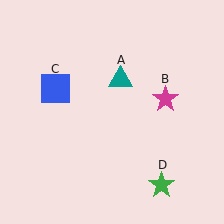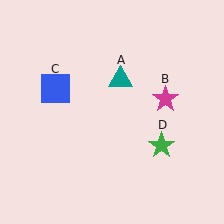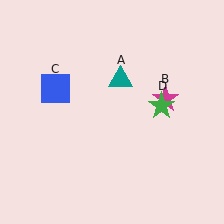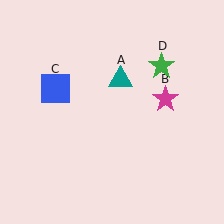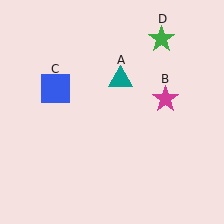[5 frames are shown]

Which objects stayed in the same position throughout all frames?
Teal triangle (object A) and magenta star (object B) and blue square (object C) remained stationary.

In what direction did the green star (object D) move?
The green star (object D) moved up.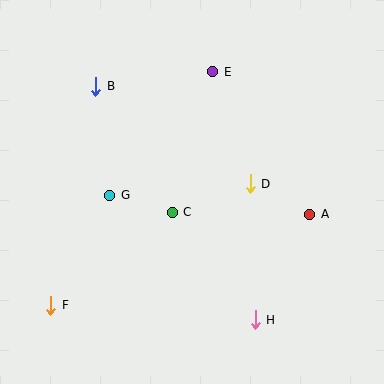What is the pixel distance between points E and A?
The distance between E and A is 172 pixels.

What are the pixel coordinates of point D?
Point D is at (250, 184).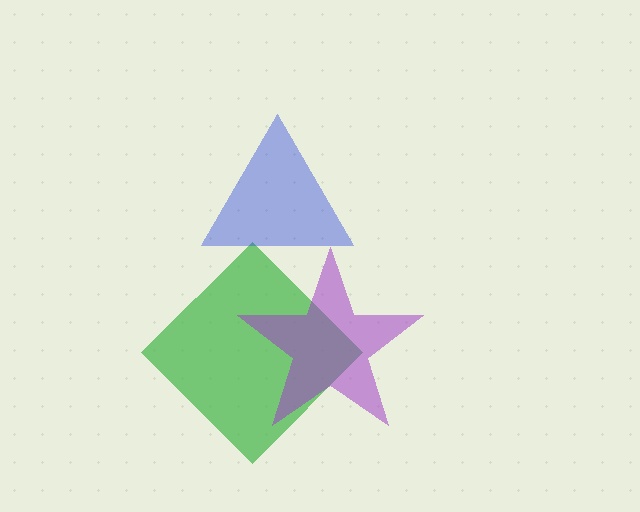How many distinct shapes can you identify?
There are 3 distinct shapes: a green diamond, a purple star, a blue triangle.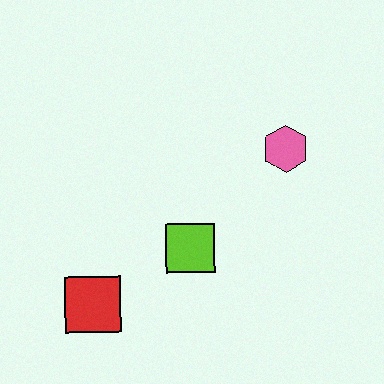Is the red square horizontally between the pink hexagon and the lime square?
No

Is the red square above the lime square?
No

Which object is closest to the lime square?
The red square is closest to the lime square.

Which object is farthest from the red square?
The pink hexagon is farthest from the red square.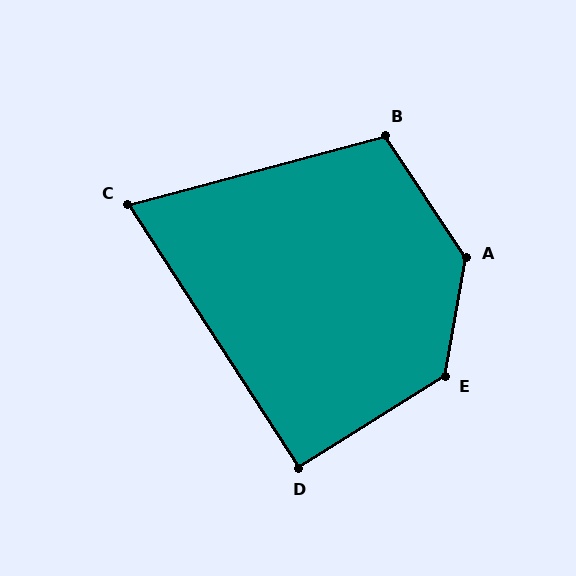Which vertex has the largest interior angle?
A, at approximately 137 degrees.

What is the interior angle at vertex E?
Approximately 132 degrees (obtuse).